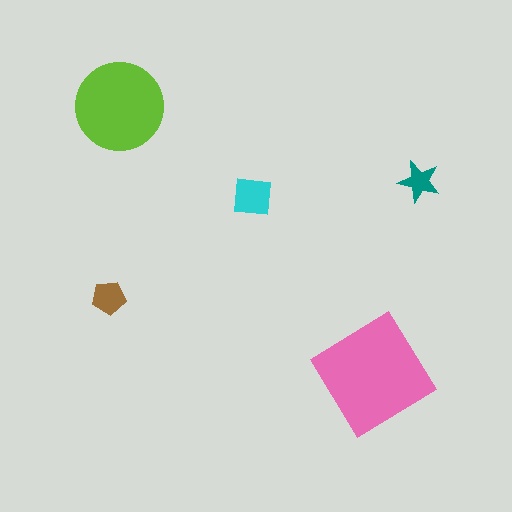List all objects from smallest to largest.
The teal star, the brown pentagon, the cyan square, the lime circle, the pink diamond.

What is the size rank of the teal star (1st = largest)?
5th.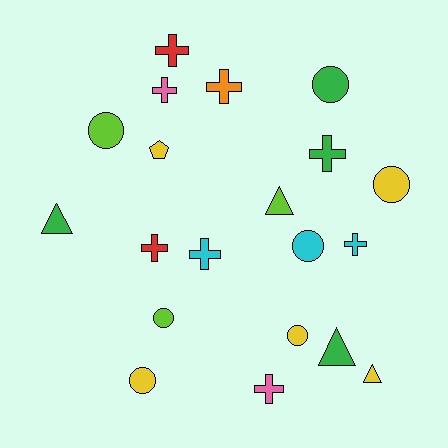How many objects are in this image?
There are 20 objects.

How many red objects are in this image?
There are 2 red objects.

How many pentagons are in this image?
There is 1 pentagon.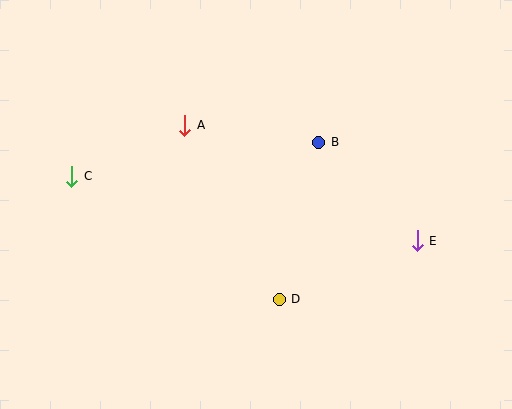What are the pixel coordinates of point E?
Point E is at (417, 241).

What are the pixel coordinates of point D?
Point D is at (279, 299).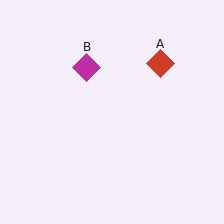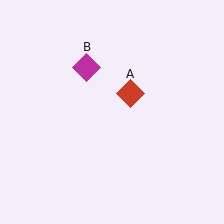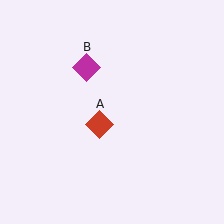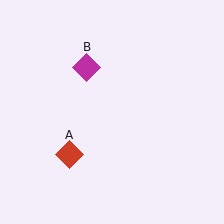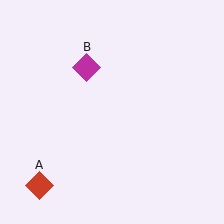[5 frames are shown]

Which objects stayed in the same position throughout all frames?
Magenta diamond (object B) remained stationary.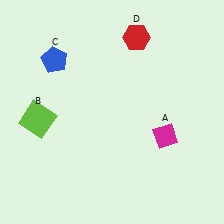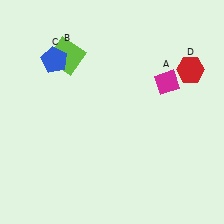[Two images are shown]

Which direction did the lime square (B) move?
The lime square (B) moved up.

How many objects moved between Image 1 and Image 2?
3 objects moved between the two images.